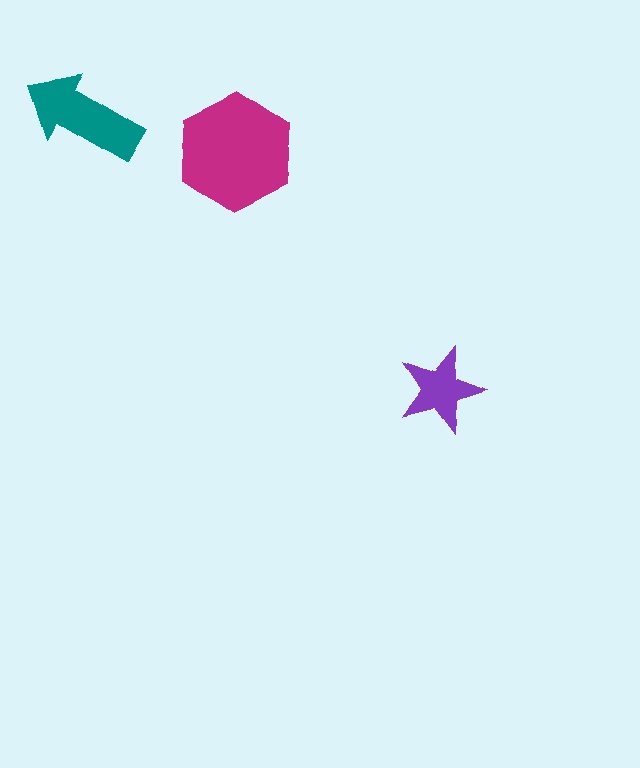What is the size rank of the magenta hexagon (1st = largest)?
1st.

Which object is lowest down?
The purple star is bottommost.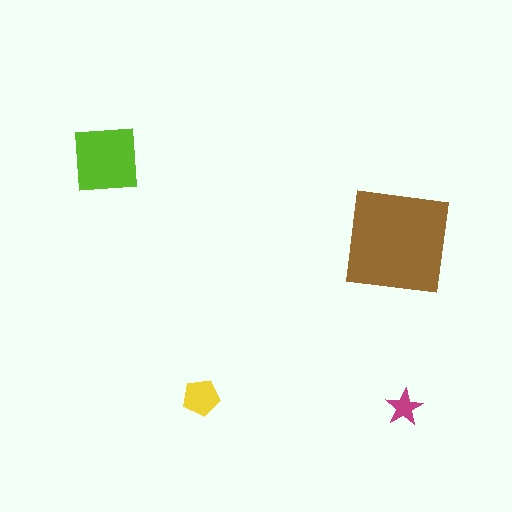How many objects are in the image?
There are 4 objects in the image.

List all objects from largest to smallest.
The brown square, the lime square, the yellow pentagon, the magenta star.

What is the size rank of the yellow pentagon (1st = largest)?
3rd.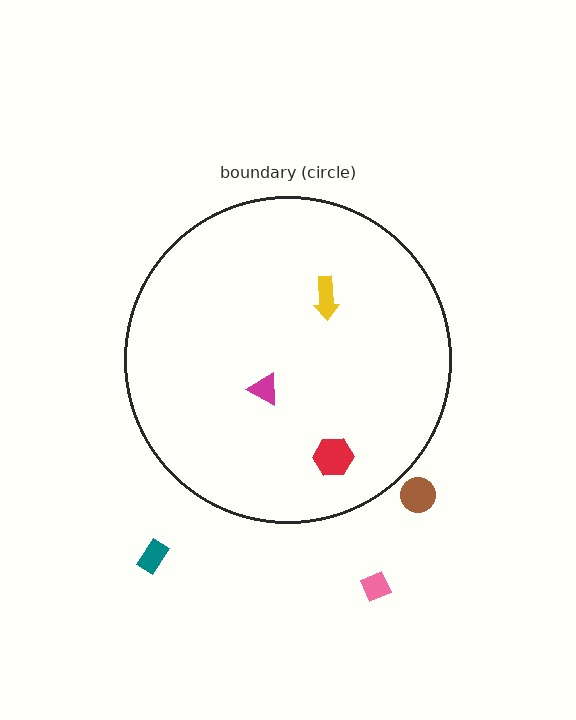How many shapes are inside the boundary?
3 inside, 3 outside.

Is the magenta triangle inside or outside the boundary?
Inside.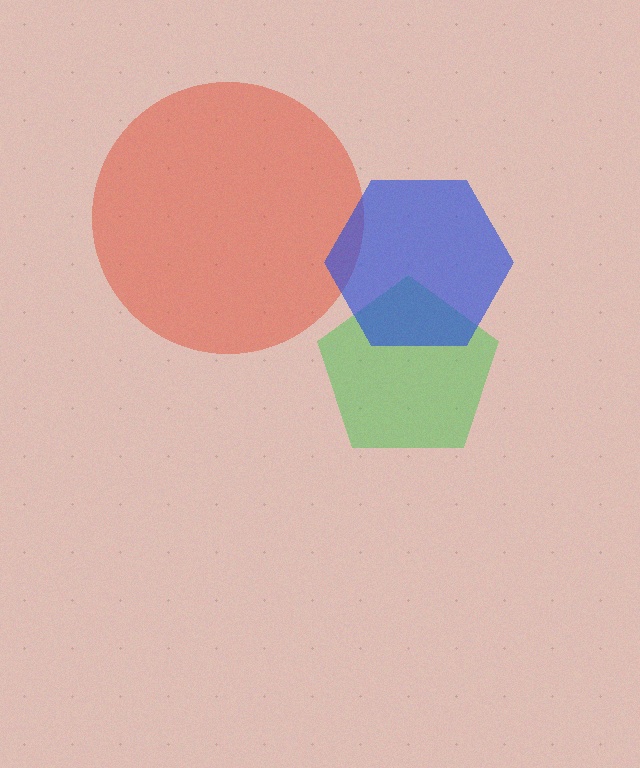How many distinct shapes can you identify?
There are 3 distinct shapes: a red circle, a green pentagon, a blue hexagon.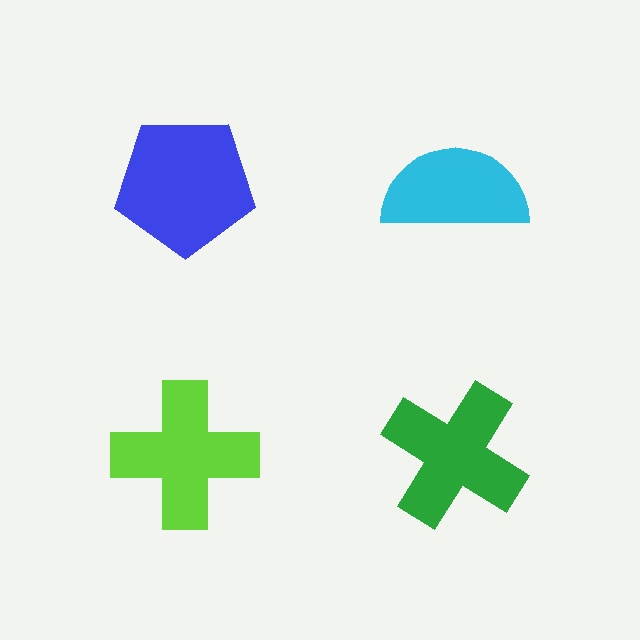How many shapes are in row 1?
2 shapes.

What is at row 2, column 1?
A lime cross.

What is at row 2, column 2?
A green cross.